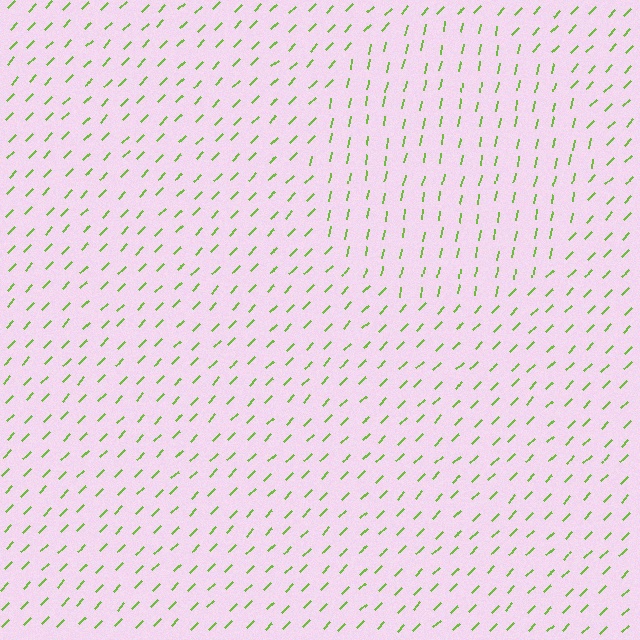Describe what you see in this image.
The image is filled with small lime line segments. A circle region in the image has lines oriented differently from the surrounding lines, creating a visible texture boundary.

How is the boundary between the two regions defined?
The boundary is defined purely by a change in line orientation (approximately 34 degrees difference). All lines are the same color and thickness.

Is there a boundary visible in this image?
Yes, there is a texture boundary formed by a change in line orientation.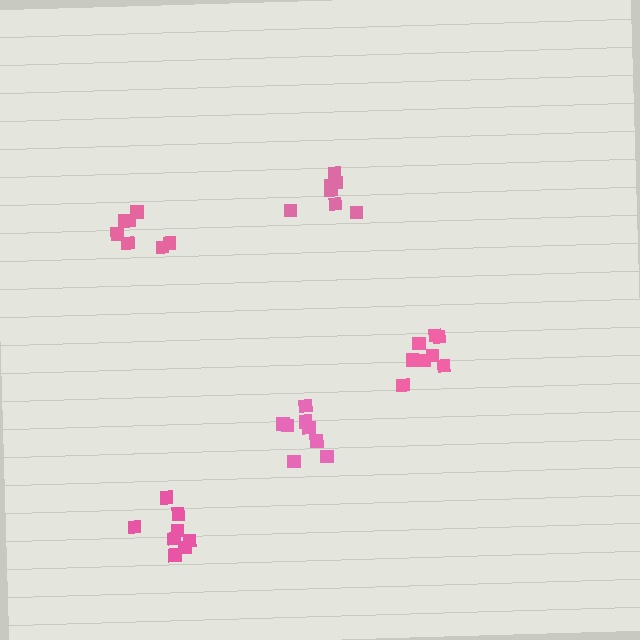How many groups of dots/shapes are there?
There are 5 groups.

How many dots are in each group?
Group 1: 8 dots, Group 2: 7 dots, Group 3: 7 dots, Group 4: 8 dots, Group 5: 8 dots (38 total).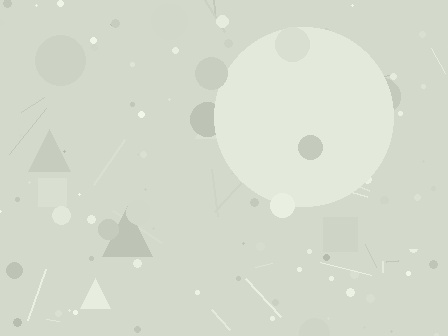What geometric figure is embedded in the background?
A circle is embedded in the background.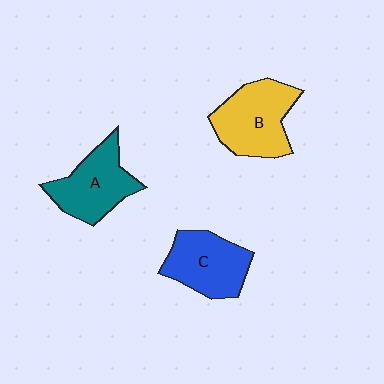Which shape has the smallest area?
Shape C (blue).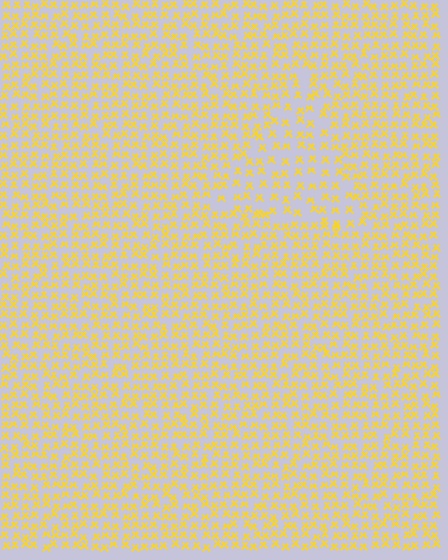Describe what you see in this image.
The image contains small yellow elements arranged at two different densities. A triangle-shaped region is visible where the elements are less densely packed than the surrounding area.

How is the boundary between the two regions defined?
The boundary is defined by a change in element density (approximately 1.6x ratio). All elements are the same color, size, and shape.